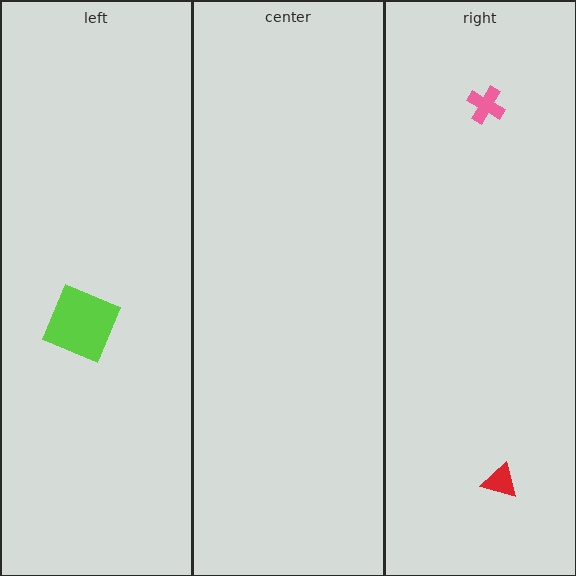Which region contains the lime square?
The left region.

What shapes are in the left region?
The lime square.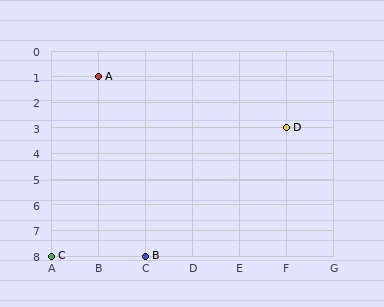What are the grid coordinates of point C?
Point C is at grid coordinates (A, 8).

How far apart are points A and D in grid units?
Points A and D are 4 columns and 2 rows apart (about 4.5 grid units diagonally).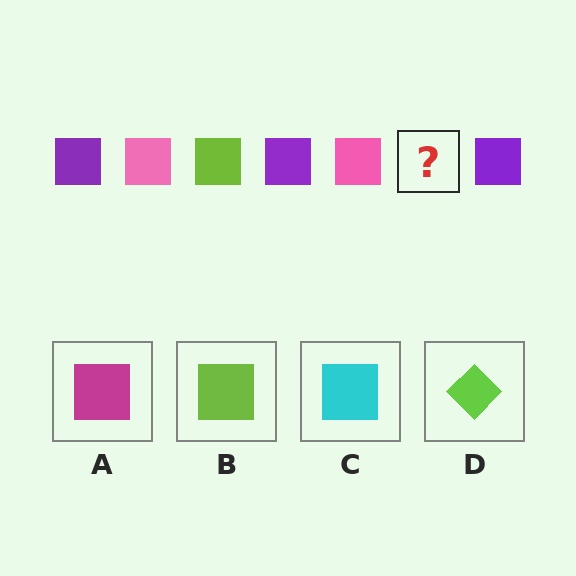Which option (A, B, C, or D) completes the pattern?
B.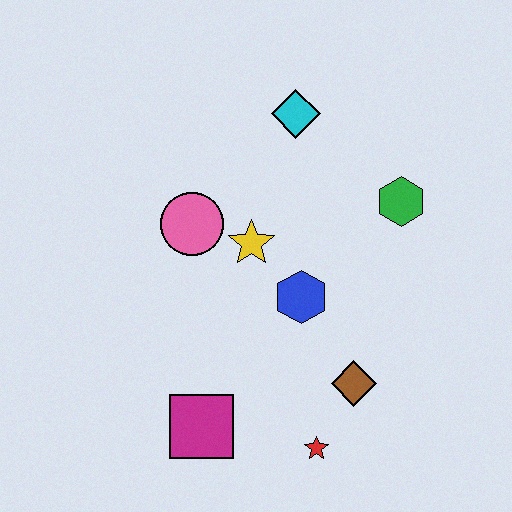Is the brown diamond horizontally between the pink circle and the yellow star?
No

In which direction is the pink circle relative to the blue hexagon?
The pink circle is to the left of the blue hexagon.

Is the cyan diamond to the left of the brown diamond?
Yes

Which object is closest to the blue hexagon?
The yellow star is closest to the blue hexagon.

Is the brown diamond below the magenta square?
No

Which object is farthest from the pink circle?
The red star is farthest from the pink circle.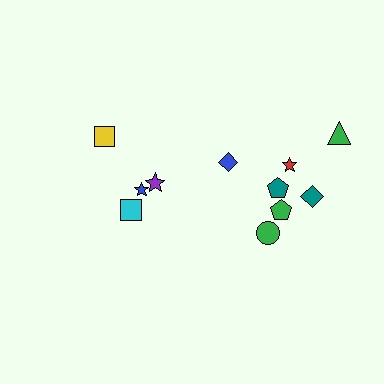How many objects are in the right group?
There are 7 objects.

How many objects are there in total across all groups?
There are 11 objects.